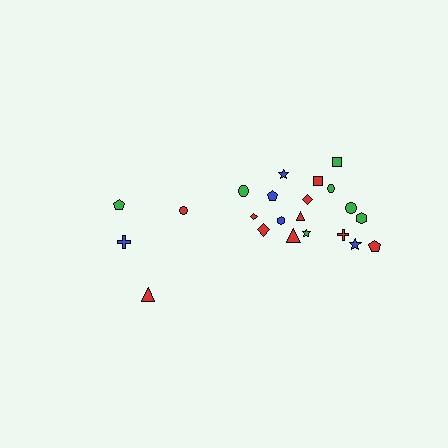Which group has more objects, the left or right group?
The right group.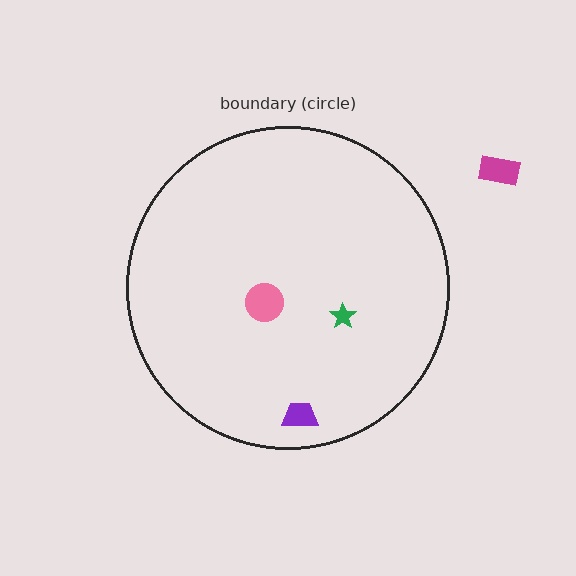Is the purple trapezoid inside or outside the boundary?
Inside.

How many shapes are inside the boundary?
3 inside, 1 outside.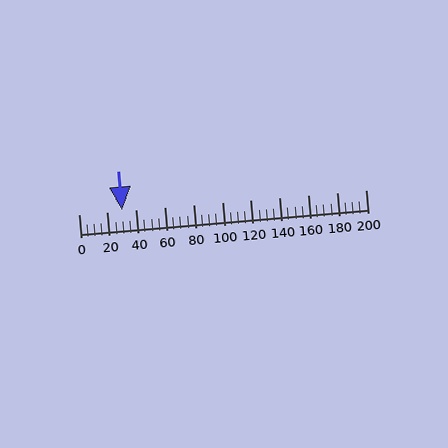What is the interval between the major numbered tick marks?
The major tick marks are spaced 20 units apart.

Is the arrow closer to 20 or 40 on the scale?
The arrow is closer to 40.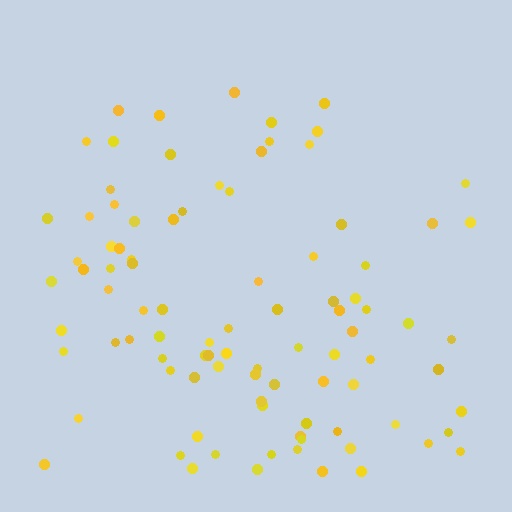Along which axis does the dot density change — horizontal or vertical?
Vertical.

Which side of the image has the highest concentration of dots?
The bottom.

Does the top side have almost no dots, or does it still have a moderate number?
Still a moderate number, just noticeably fewer than the bottom.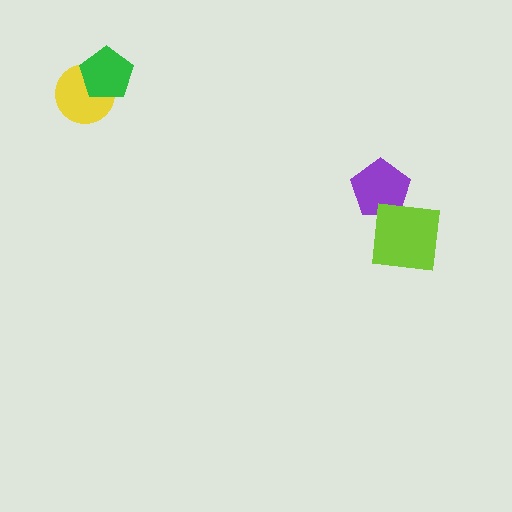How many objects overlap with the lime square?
1 object overlaps with the lime square.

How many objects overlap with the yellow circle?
1 object overlaps with the yellow circle.